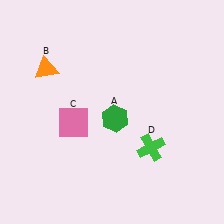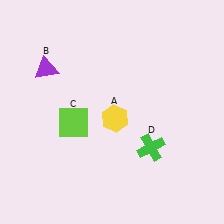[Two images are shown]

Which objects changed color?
A changed from green to yellow. B changed from orange to purple. C changed from pink to lime.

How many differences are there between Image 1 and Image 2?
There are 3 differences between the two images.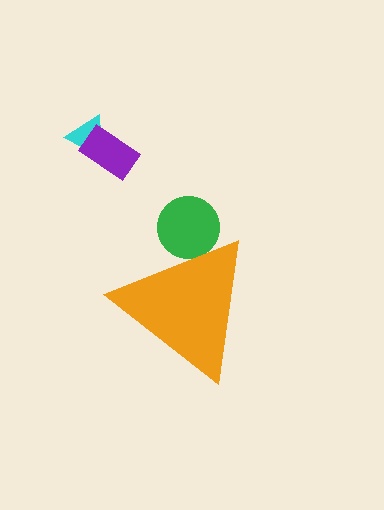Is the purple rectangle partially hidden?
No, the purple rectangle is fully visible.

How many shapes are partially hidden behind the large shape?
1 shape is partially hidden.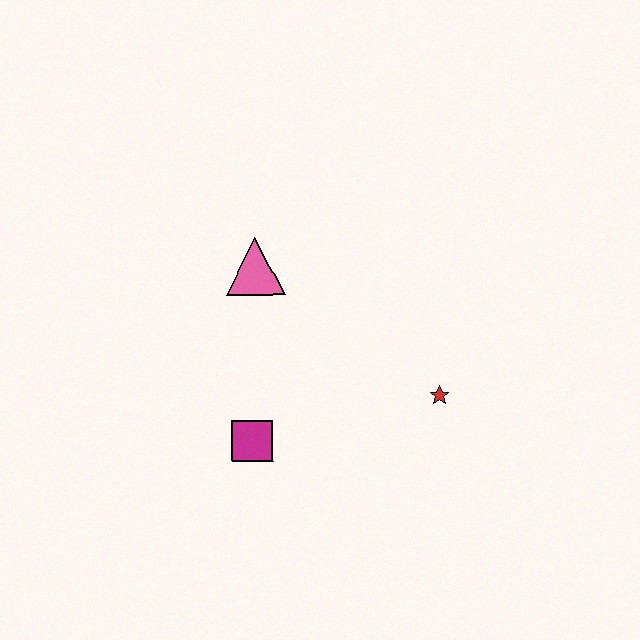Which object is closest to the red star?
The magenta square is closest to the red star.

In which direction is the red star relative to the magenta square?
The red star is to the right of the magenta square.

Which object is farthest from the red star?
The pink triangle is farthest from the red star.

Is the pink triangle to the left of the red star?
Yes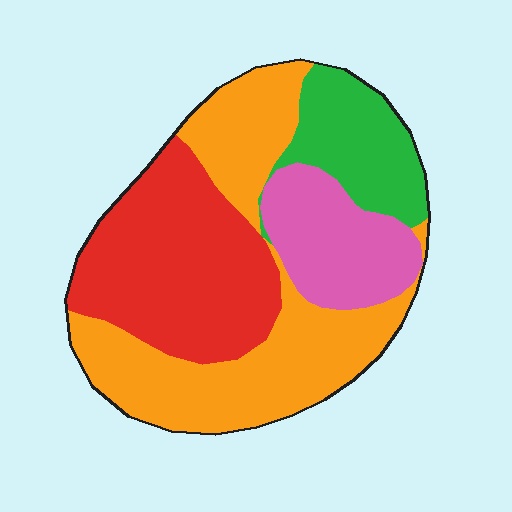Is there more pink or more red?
Red.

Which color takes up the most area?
Orange, at roughly 40%.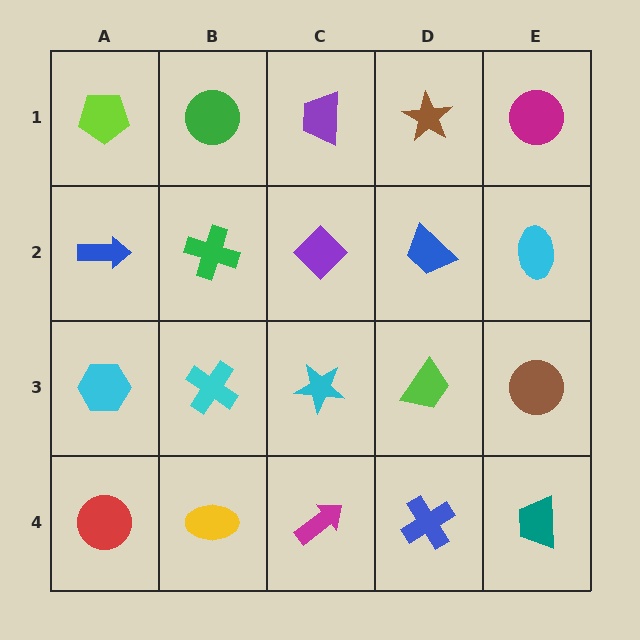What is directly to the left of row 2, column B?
A blue arrow.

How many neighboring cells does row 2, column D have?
4.